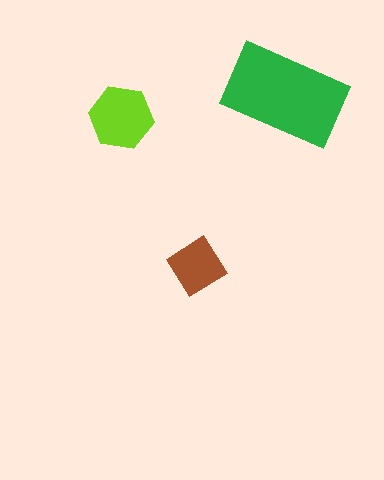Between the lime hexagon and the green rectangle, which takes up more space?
The green rectangle.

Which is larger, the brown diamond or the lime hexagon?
The lime hexagon.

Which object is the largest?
The green rectangle.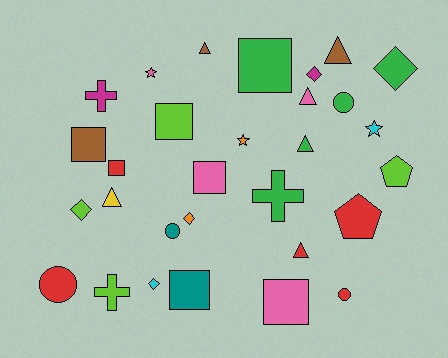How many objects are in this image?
There are 30 objects.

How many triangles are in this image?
There are 6 triangles.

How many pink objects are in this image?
There are 4 pink objects.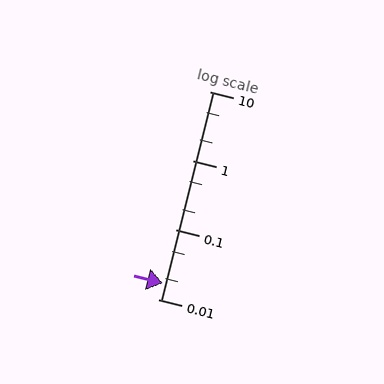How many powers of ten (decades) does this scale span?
The scale spans 3 decades, from 0.01 to 10.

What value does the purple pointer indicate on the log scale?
The pointer indicates approximately 0.017.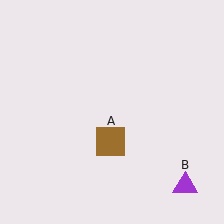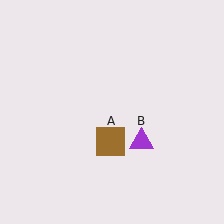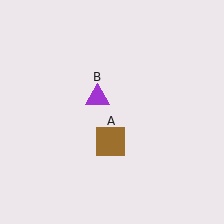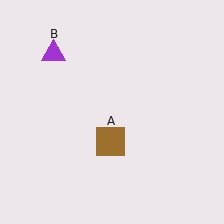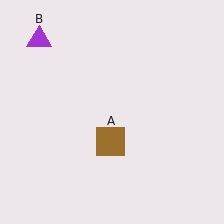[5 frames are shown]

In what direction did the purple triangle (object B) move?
The purple triangle (object B) moved up and to the left.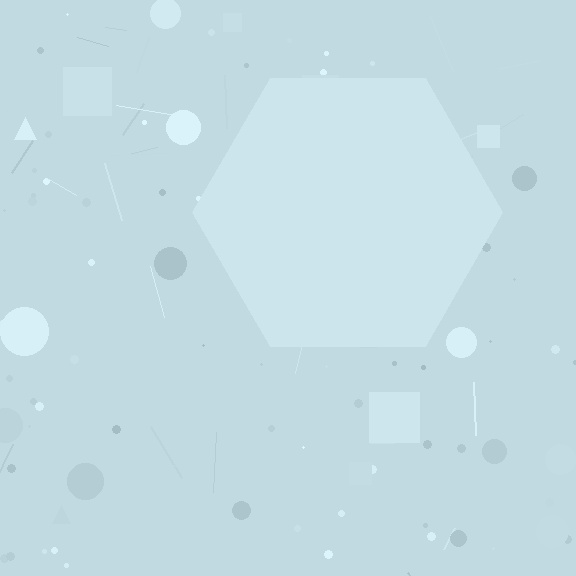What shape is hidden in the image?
A hexagon is hidden in the image.